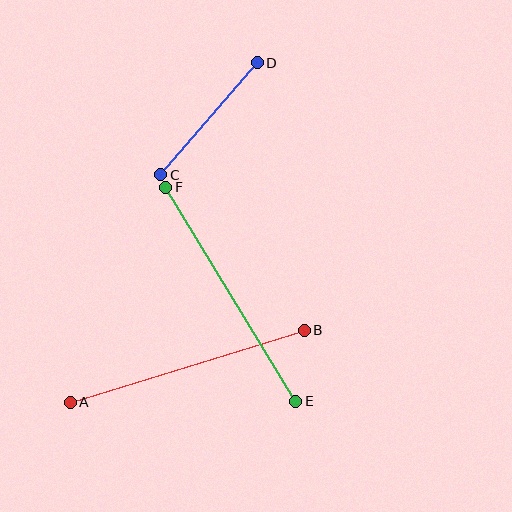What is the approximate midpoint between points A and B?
The midpoint is at approximately (187, 366) pixels.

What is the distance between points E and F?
The distance is approximately 250 pixels.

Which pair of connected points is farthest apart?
Points E and F are farthest apart.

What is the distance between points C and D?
The distance is approximately 148 pixels.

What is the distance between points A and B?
The distance is approximately 245 pixels.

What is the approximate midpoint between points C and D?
The midpoint is at approximately (209, 119) pixels.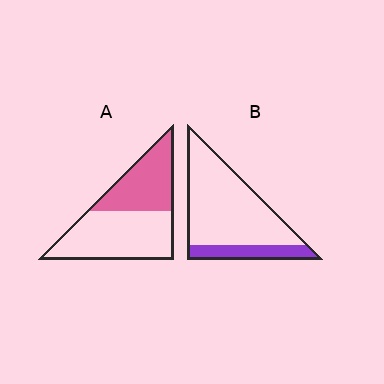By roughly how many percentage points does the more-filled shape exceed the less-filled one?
By roughly 20 percentage points (A over B).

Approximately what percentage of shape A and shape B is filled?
A is approximately 40% and B is approximately 20%.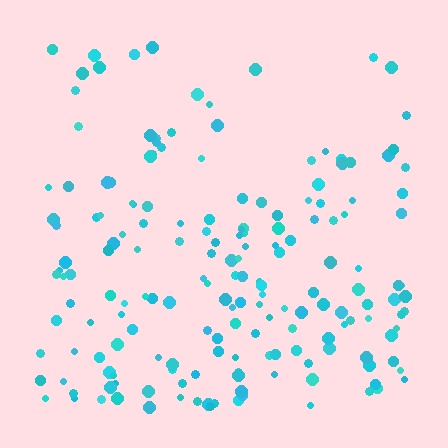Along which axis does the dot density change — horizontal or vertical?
Vertical.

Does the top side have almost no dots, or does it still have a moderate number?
Still a moderate number, just noticeably fewer than the bottom.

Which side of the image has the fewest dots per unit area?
The top.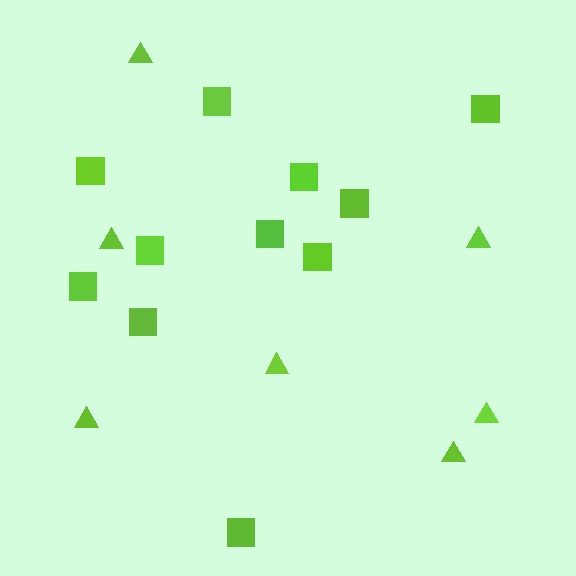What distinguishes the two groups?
There are 2 groups: one group of triangles (7) and one group of squares (11).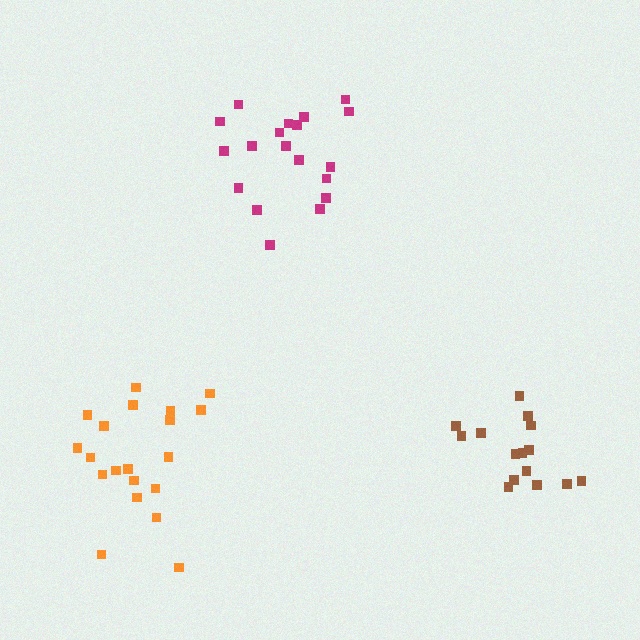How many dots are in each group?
Group 1: 19 dots, Group 2: 20 dots, Group 3: 15 dots (54 total).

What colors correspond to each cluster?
The clusters are colored: magenta, orange, brown.